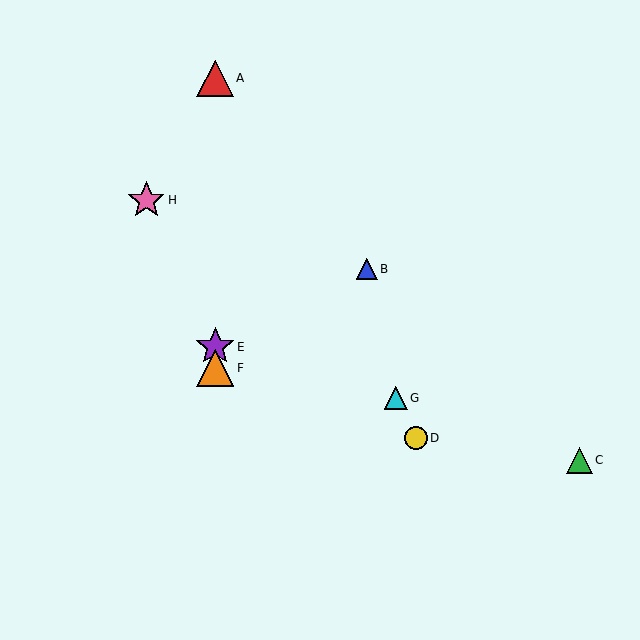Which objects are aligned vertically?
Objects A, E, F are aligned vertically.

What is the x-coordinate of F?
Object F is at x≈215.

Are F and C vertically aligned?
No, F is at x≈215 and C is at x≈579.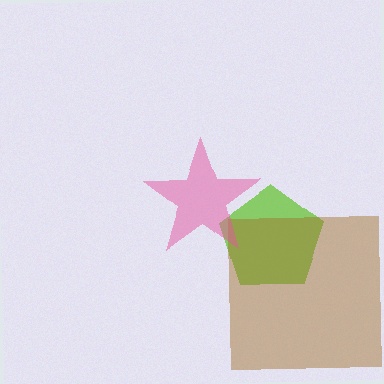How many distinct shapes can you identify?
There are 3 distinct shapes: a lime pentagon, a brown square, a pink star.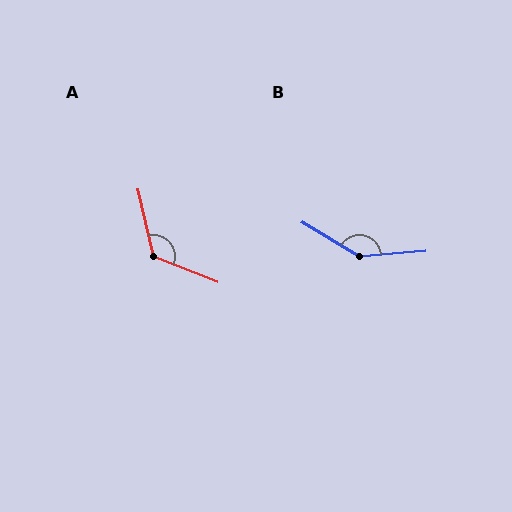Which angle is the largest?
B, at approximately 144 degrees.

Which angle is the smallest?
A, at approximately 124 degrees.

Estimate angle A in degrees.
Approximately 124 degrees.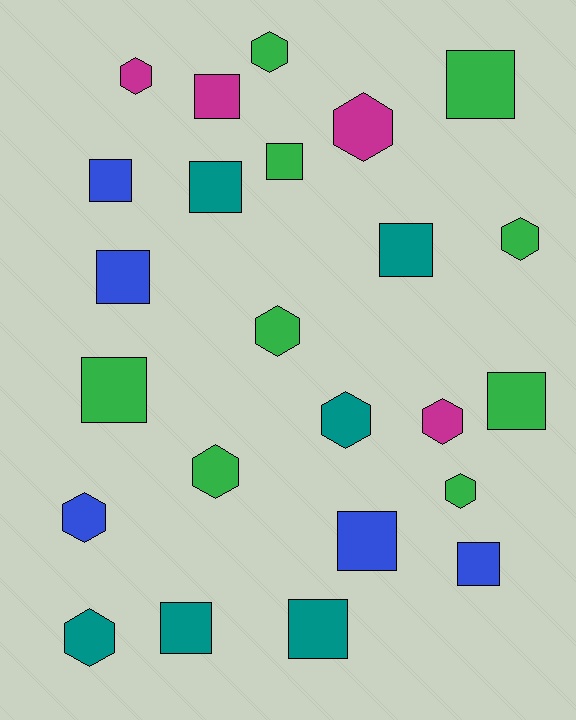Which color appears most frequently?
Green, with 9 objects.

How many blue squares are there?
There are 4 blue squares.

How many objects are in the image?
There are 24 objects.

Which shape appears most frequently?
Square, with 13 objects.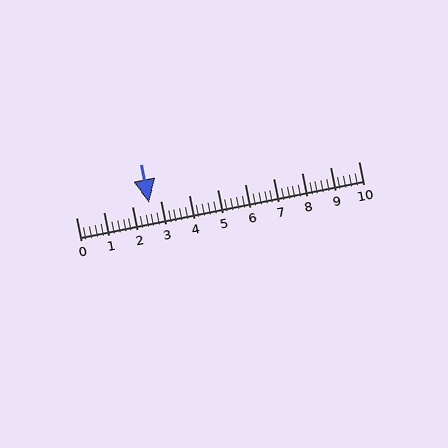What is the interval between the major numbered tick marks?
The major tick marks are spaced 1 units apart.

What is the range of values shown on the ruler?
The ruler shows values from 0 to 10.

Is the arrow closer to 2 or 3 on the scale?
The arrow is closer to 3.